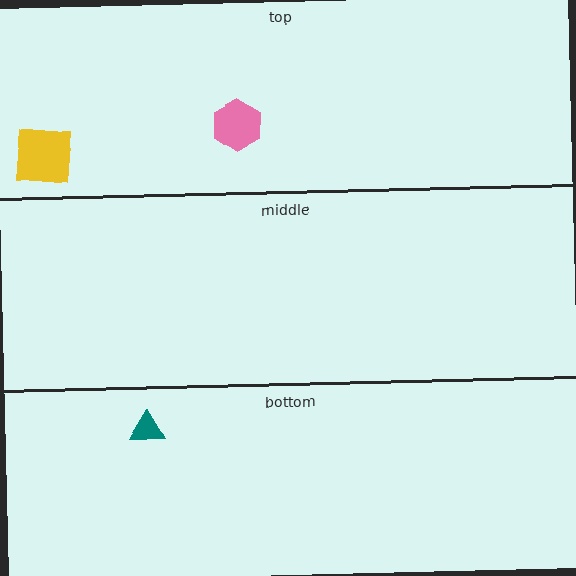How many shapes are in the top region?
2.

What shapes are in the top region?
The yellow square, the pink hexagon.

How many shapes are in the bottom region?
1.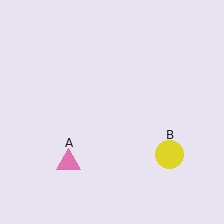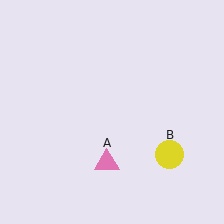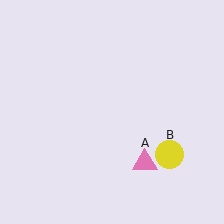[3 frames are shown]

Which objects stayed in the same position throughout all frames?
Yellow circle (object B) remained stationary.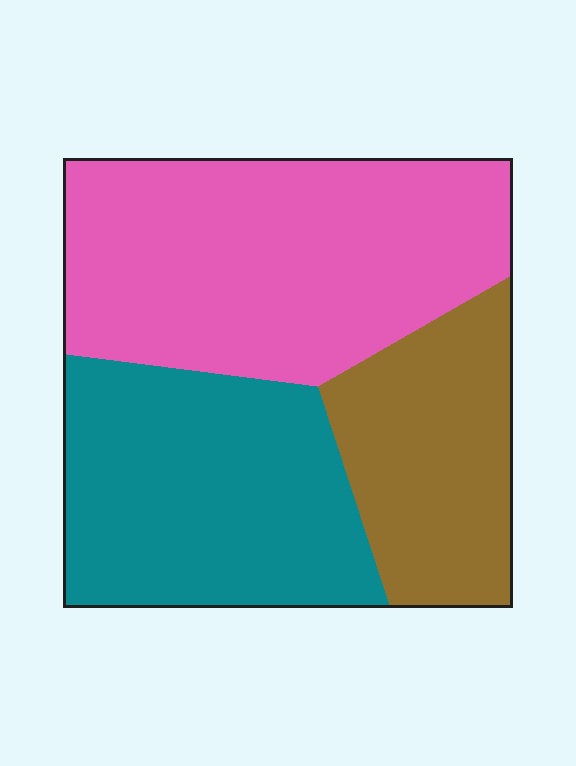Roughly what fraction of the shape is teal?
Teal covers 34% of the shape.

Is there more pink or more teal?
Pink.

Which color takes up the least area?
Brown, at roughly 25%.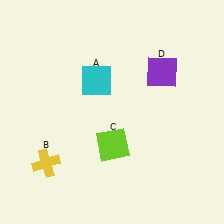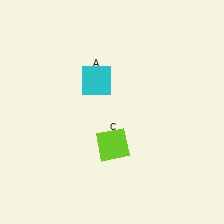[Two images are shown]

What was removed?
The yellow cross (B), the purple square (D) were removed in Image 2.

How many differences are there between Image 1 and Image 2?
There are 2 differences between the two images.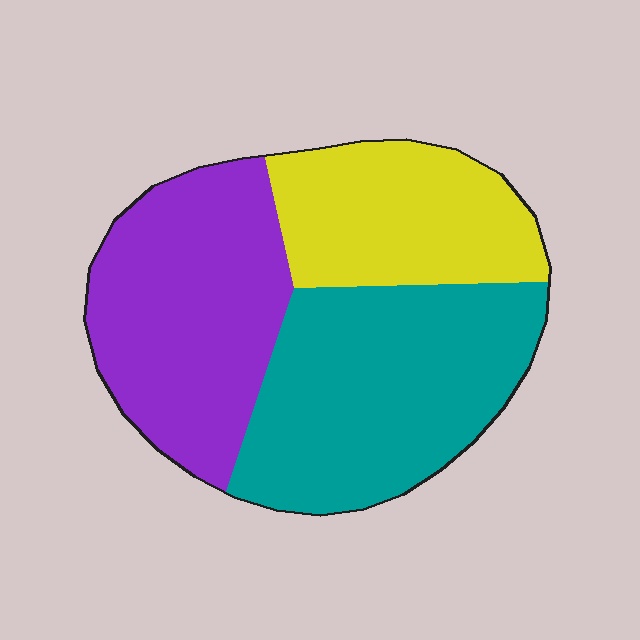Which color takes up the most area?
Teal, at roughly 40%.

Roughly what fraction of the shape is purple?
Purple covers around 35% of the shape.